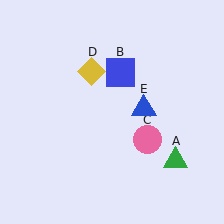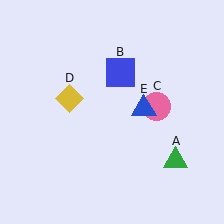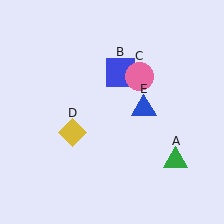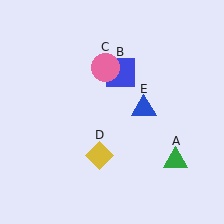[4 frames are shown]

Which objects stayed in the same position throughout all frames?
Green triangle (object A) and blue square (object B) and blue triangle (object E) remained stationary.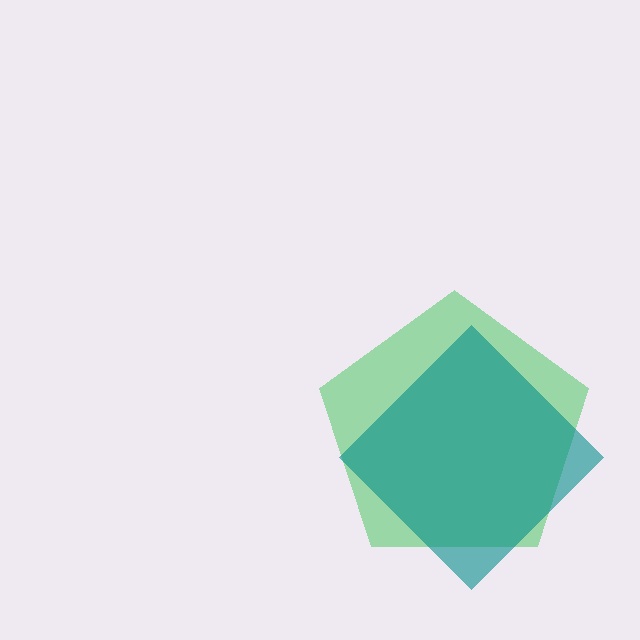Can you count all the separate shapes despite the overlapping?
Yes, there are 2 separate shapes.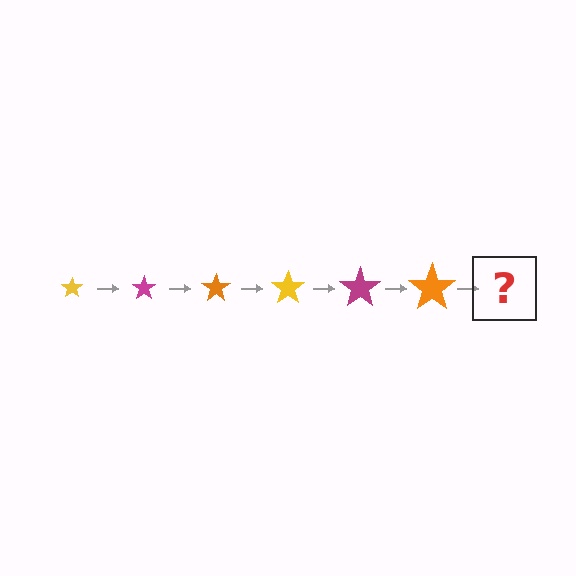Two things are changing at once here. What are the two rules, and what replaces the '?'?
The two rules are that the star grows larger each step and the color cycles through yellow, magenta, and orange. The '?' should be a yellow star, larger than the previous one.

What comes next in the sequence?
The next element should be a yellow star, larger than the previous one.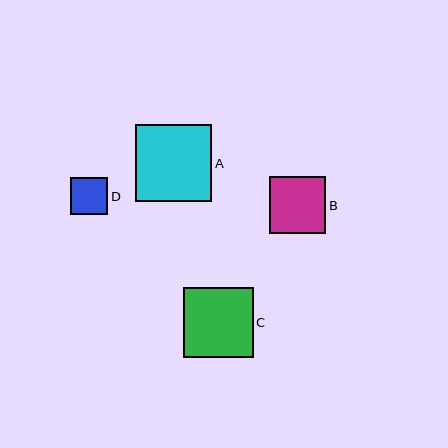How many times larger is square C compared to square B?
Square C is approximately 1.2 times the size of square B.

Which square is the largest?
Square A is the largest with a size of approximately 76 pixels.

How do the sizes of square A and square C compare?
Square A and square C are approximately the same size.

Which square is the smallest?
Square D is the smallest with a size of approximately 37 pixels.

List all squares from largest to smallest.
From largest to smallest: A, C, B, D.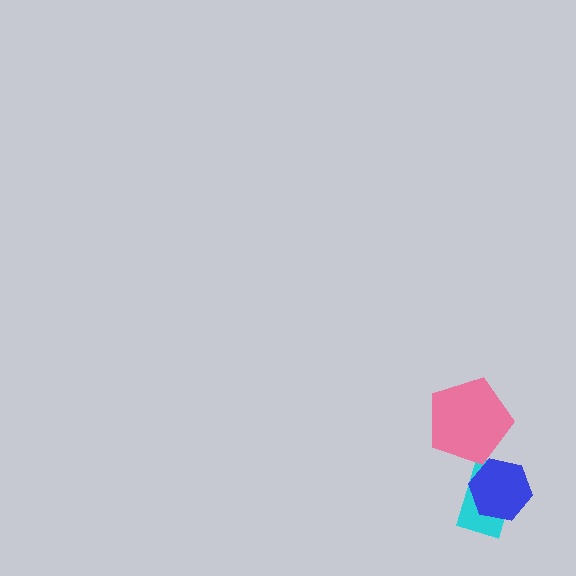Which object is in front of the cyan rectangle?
The blue hexagon is in front of the cyan rectangle.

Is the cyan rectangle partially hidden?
Yes, it is partially covered by another shape.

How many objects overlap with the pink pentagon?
0 objects overlap with the pink pentagon.